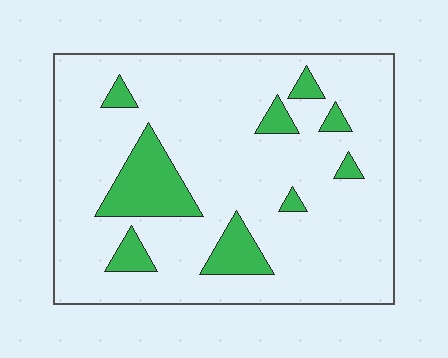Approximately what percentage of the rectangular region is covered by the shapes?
Approximately 15%.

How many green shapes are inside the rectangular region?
9.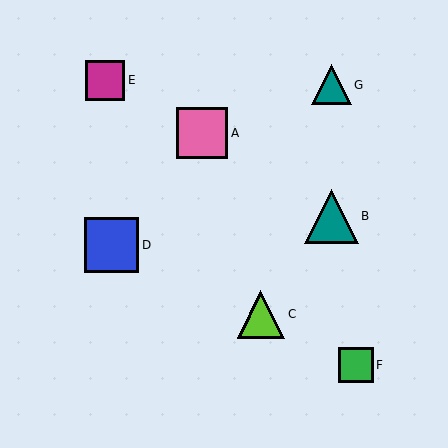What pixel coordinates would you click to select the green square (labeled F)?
Click at (356, 365) to select the green square F.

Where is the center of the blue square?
The center of the blue square is at (112, 245).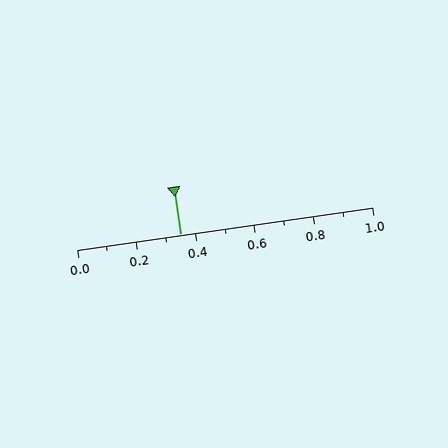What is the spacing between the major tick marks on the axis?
The major ticks are spaced 0.2 apart.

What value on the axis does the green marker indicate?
The marker indicates approximately 0.35.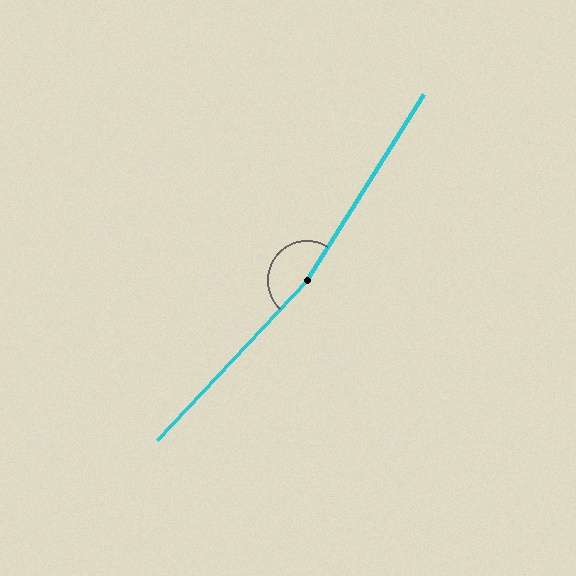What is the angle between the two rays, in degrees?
Approximately 169 degrees.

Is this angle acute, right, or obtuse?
It is obtuse.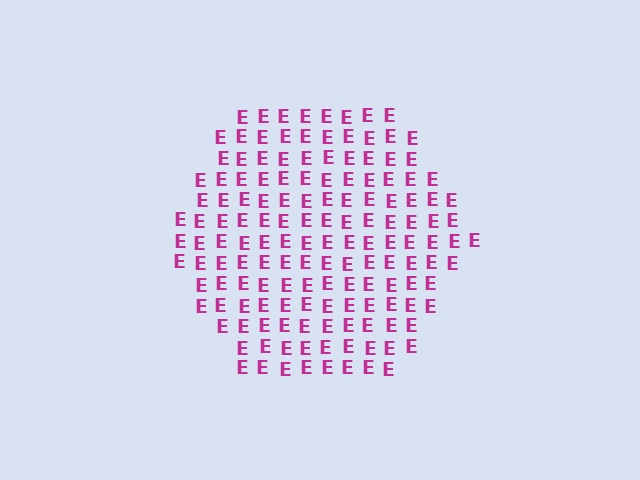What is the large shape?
The large shape is a hexagon.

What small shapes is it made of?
It is made of small letter E's.